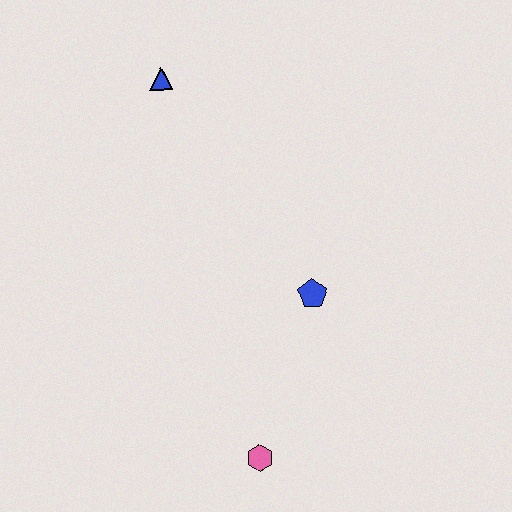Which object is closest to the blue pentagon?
The pink hexagon is closest to the blue pentagon.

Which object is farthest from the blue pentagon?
The blue triangle is farthest from the blue pentagon.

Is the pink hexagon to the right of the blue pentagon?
No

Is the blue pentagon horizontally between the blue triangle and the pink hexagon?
No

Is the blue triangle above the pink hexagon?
Yes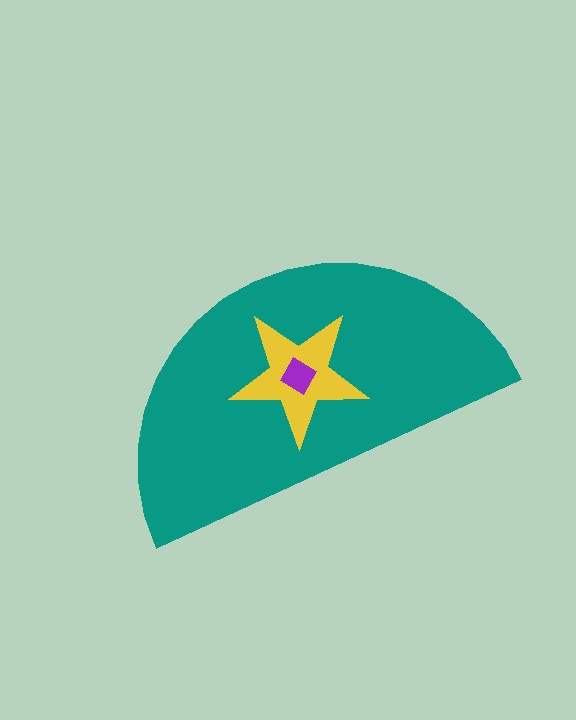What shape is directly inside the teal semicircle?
The yellow star.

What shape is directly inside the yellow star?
The purple diamond.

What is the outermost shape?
The teal semicircle.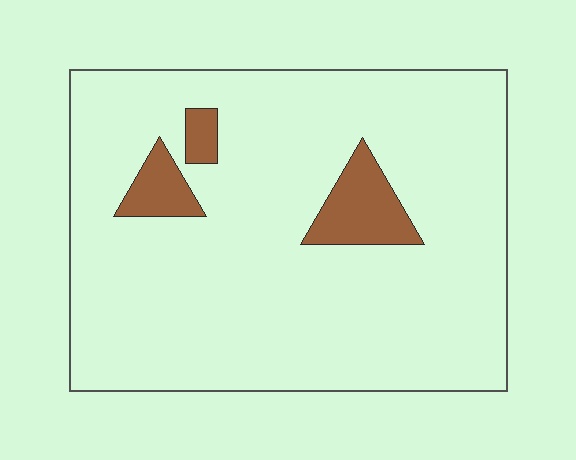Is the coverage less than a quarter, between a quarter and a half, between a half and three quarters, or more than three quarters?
Less than a quarter.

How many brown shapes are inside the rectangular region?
3.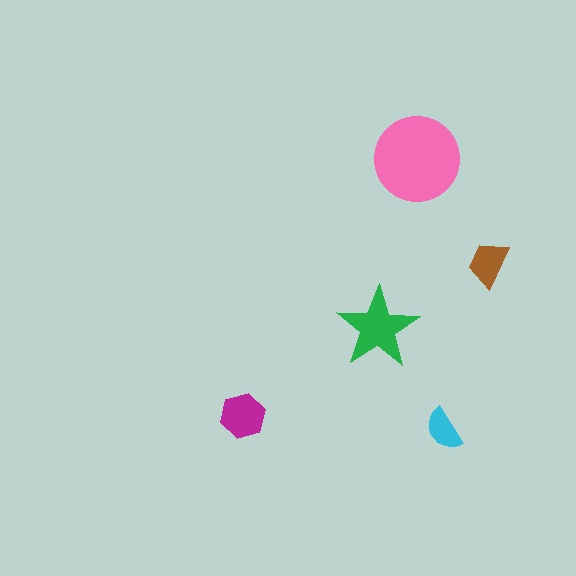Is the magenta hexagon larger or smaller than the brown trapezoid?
Larger.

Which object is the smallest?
The cyan semicircle.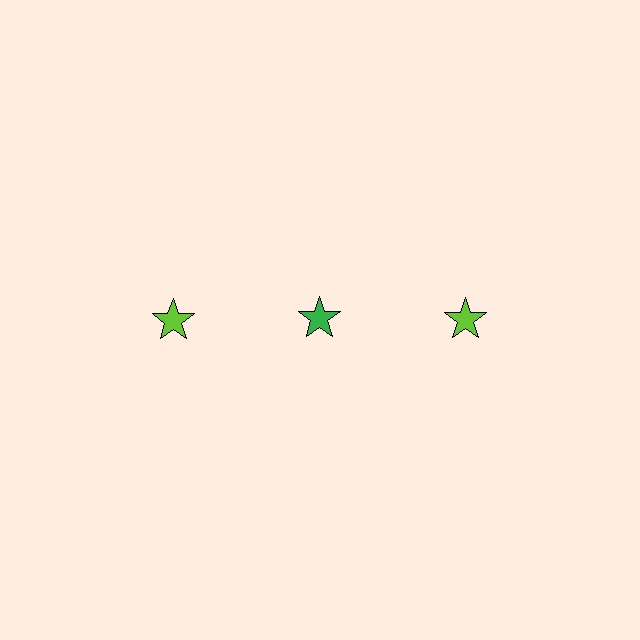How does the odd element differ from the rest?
It has a different color: green instead of lime.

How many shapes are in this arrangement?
There are 3 shapes arranged in a grid pattern.